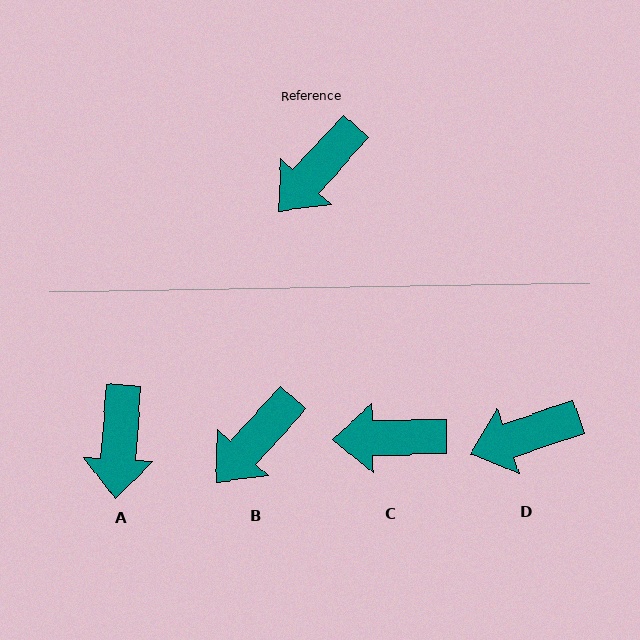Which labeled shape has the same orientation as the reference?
B.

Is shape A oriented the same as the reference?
No, it is off by about 39 degrees.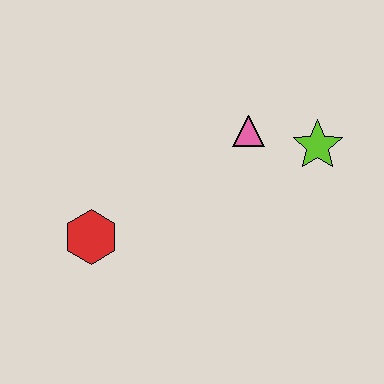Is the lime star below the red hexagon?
No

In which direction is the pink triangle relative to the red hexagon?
The pink triangle is to the right of the red hexagon.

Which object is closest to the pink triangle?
The lime star is closest to the pink triangle.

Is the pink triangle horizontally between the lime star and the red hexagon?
Yes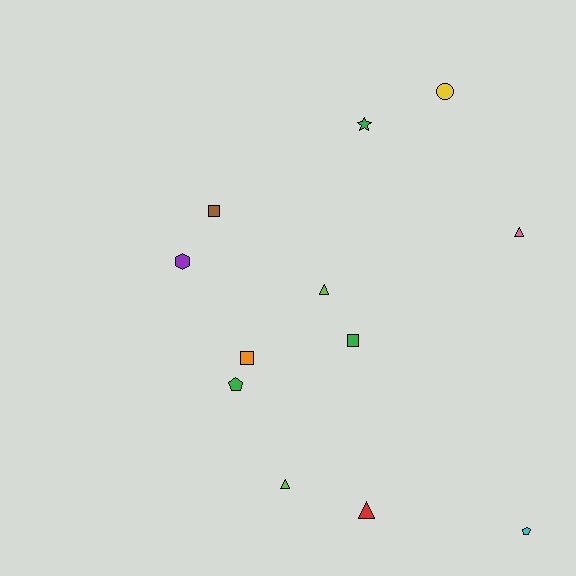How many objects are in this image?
There are 12 objects.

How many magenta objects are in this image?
There are no magenta objects.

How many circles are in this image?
There is 1 circle.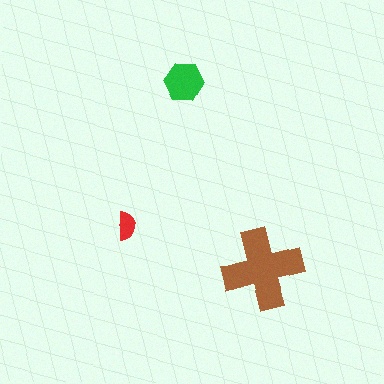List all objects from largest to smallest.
The brown cross, the green hexagon, the red semicircle.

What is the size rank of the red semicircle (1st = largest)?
3rd.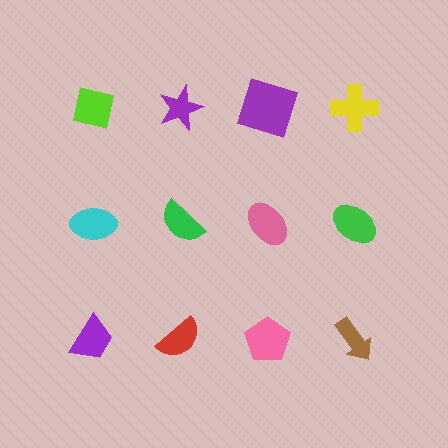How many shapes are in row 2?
4 shapes.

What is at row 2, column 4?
A green ellipse.